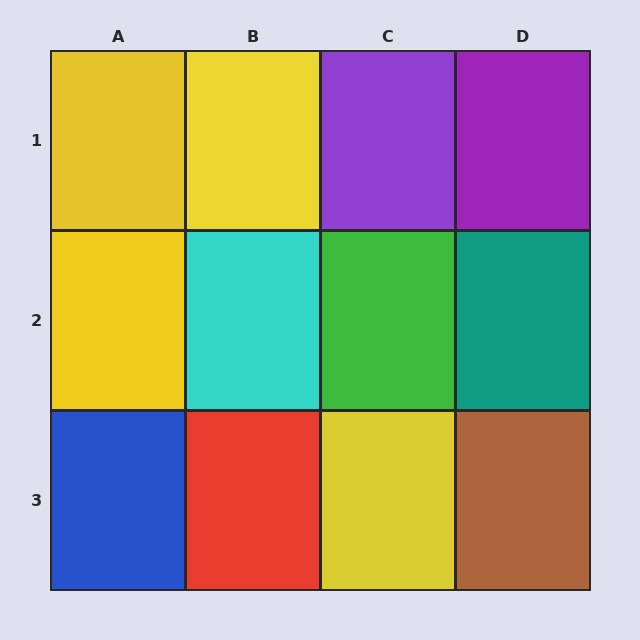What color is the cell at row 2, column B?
Cyan.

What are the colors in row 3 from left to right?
Blue, red, yellow, brown.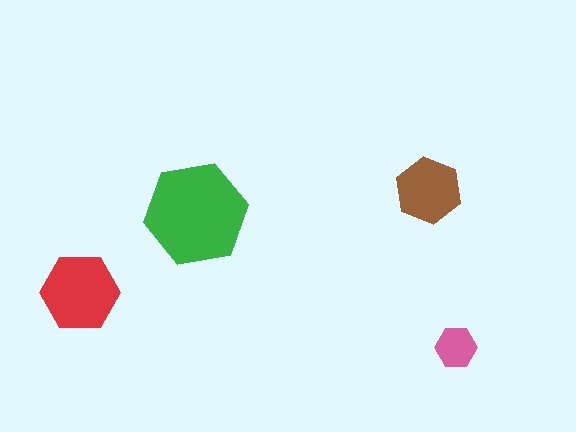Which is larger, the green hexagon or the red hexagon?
The green one.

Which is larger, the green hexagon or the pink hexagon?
The green one.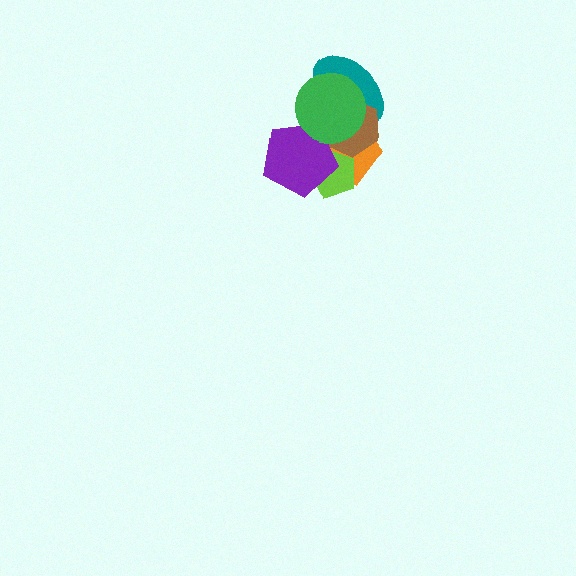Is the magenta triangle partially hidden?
Yes, it is partially covered by another shape.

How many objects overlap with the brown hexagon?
6 objects overlap with the brown hexagon.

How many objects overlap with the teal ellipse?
4 objects overlap with the teal ellipse.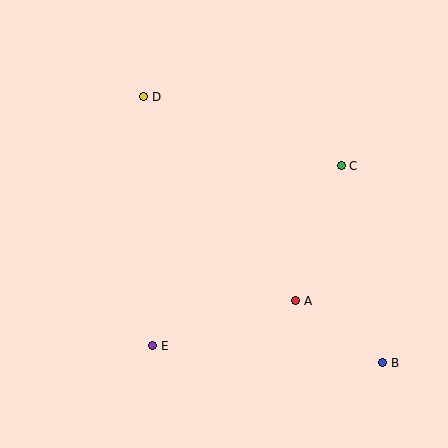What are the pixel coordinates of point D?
Point D is at (144, 97).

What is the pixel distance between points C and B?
The distance between C and B is 201 pixels.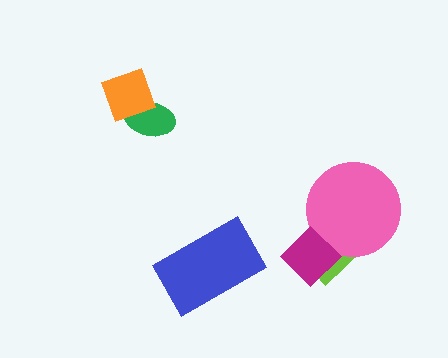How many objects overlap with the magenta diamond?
2 objects overlap with the magenta diamond.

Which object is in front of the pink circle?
The magenta diamond is in front of the pink circle.